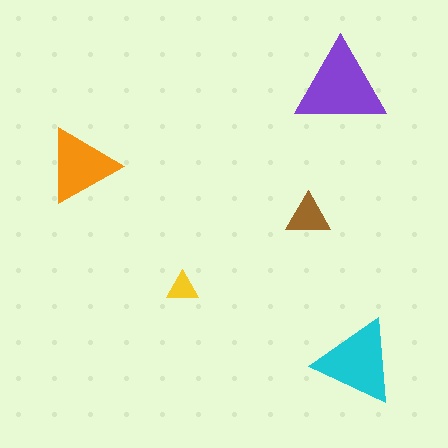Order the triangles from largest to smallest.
the purple one, the cyan one, the orange one, the brown one, the yellow one.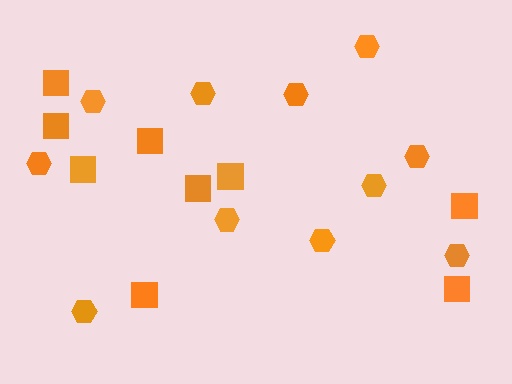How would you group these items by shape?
There are 2 groups: one group of squares (9) and one group of hexagons (11).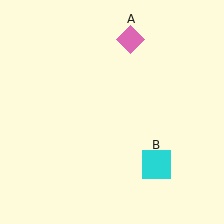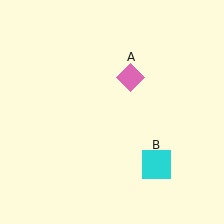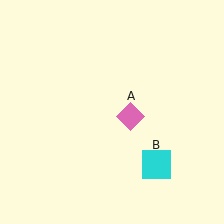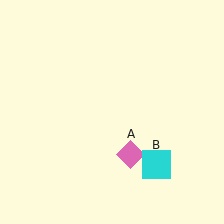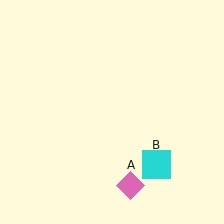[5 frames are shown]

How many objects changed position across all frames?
1 object changed position: pink diamond (object A).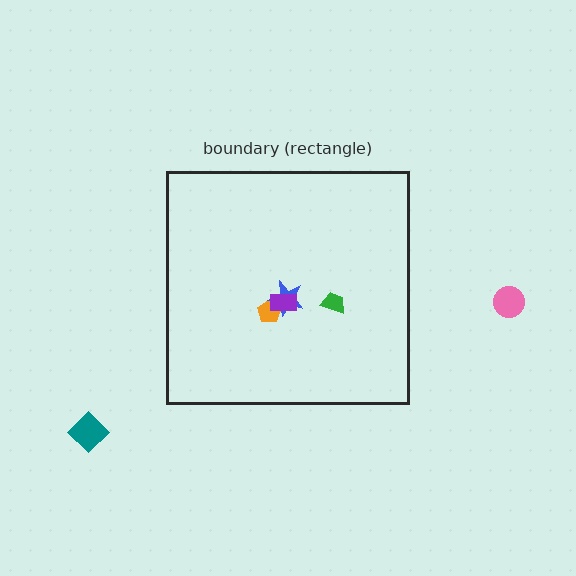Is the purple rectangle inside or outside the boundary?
Inside.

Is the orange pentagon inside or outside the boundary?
Inside.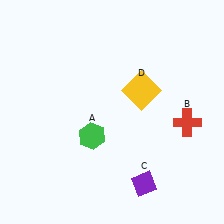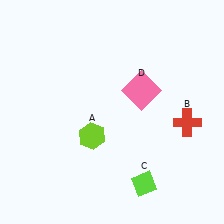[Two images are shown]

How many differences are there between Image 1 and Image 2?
There are 3 differences between the two images.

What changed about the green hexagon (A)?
In Image 1, A is green. In Image 2, it changed to lime.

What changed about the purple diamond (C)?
In Image 1, C is purple. In Image 2, it changed to lime.